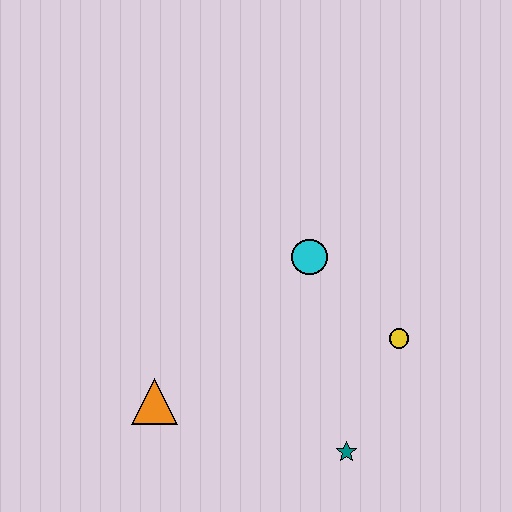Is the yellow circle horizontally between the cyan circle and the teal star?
No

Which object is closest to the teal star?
The yellow circle is closest to the teal star.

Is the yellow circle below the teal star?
No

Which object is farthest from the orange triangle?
The yellow circle is farthest from the orange triangle.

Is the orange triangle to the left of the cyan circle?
Yes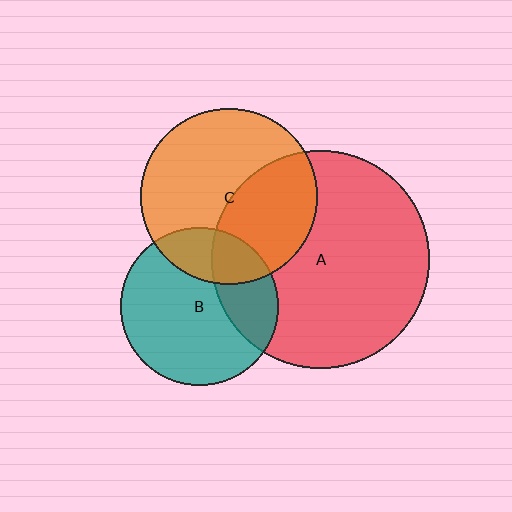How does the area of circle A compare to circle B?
Approximately 1.9 times.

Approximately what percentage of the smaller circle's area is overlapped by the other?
Approximately 25%.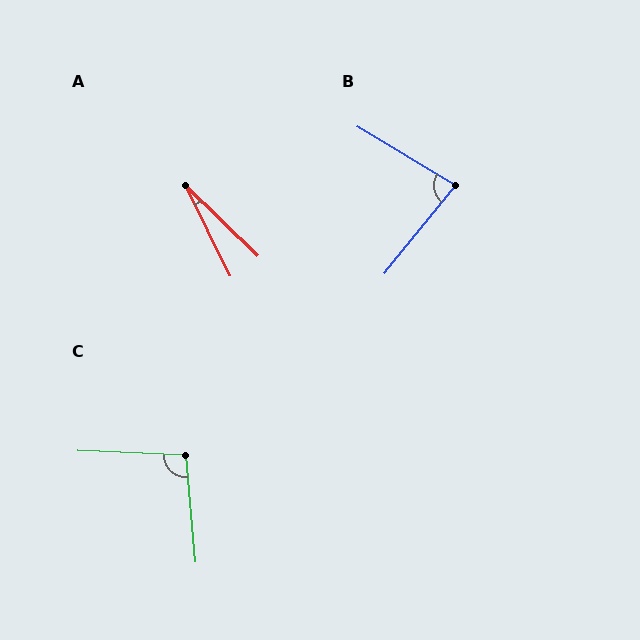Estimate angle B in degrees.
Approximately 82 degrees.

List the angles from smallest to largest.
A (20°), B (82°), C (97°).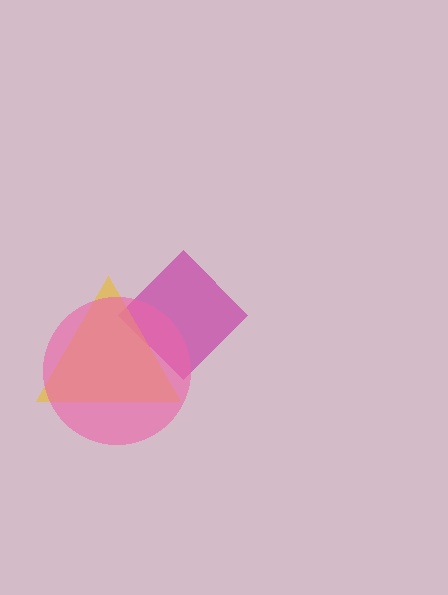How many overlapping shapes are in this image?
There are 3 overlapping shapes in the image.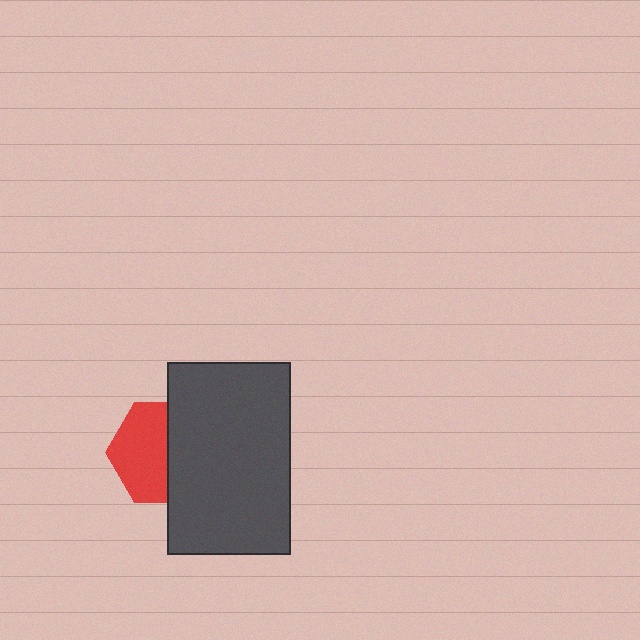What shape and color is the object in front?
The object in front is a dark gray rectangle.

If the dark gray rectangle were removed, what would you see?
You would see the complete red hexagon.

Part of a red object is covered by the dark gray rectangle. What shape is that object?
It is a hexagon.